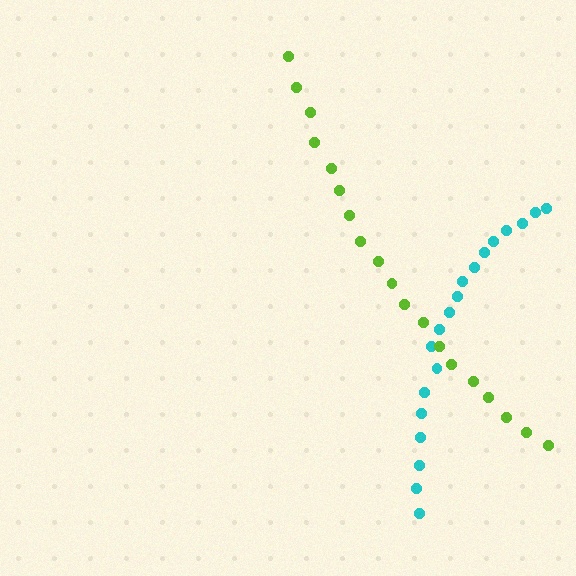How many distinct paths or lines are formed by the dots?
There are 2 distinct paths.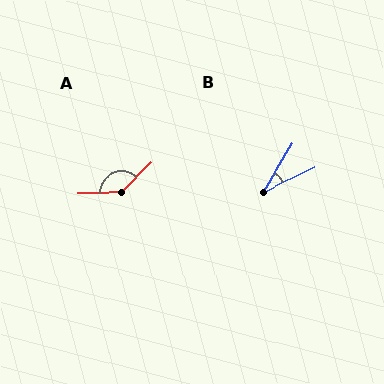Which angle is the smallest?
B, at approximately 34 degrees.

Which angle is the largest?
A, at approximately 135 degrees.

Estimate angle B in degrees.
Approximately 34 degrees.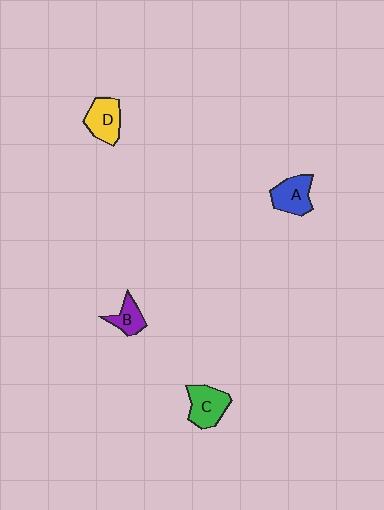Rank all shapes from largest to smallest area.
From largest to smallest: C (green), D (yellow), A (blue), B (purple).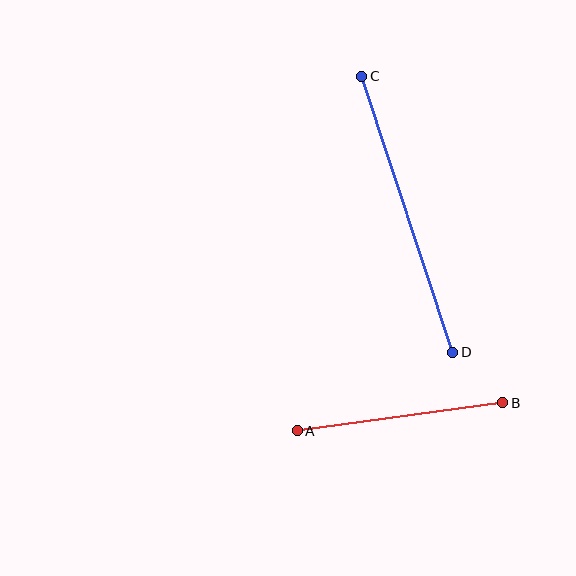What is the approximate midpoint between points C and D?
The midpoint is at approximately (407, 214) pixels.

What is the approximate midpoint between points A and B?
The midpoint is at approximately (400, 417) pixels.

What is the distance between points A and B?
The distance is approximately 207 pixels.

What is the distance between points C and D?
The distance is approximately 291 pixels.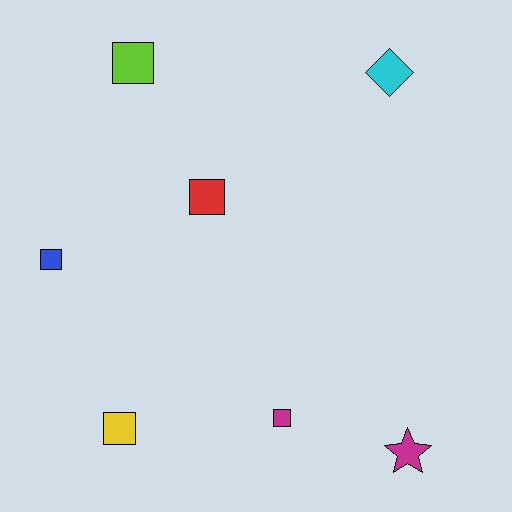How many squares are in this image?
There are 5 squares.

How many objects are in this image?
There are 7 objects.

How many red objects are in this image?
There is 1 red object.